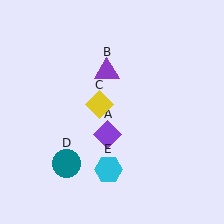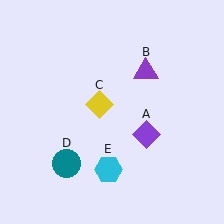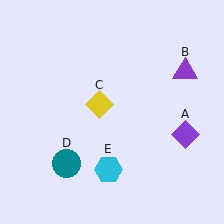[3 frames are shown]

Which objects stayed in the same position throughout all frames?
Yellow diamond (object C) and teal circle (object D) and cyan hexagon (object E) remained stationary.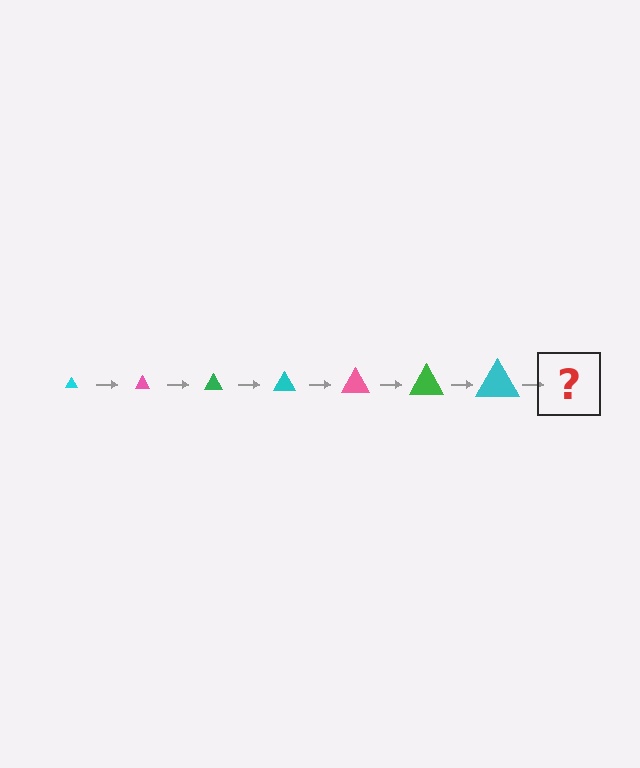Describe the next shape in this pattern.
It should be a pink triangle, larger than the previous one.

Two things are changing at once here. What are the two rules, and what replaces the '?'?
The two rules are that the triangle grows larger each step and the color cycles through cyan, pink, and green. The '?' should be a pink triangle, larger than the previous one.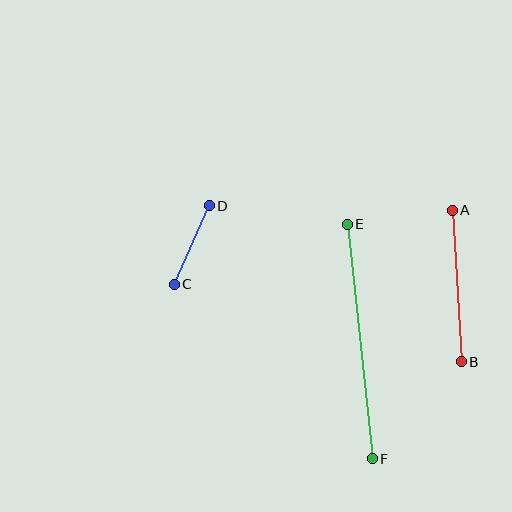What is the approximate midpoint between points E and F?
The midpoint is at approximately (360, 342) pixels.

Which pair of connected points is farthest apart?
Points E and F are farthest apart.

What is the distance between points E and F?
The distance is approximately 236 pixels.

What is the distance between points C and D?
The distance is approximately 86 pixels.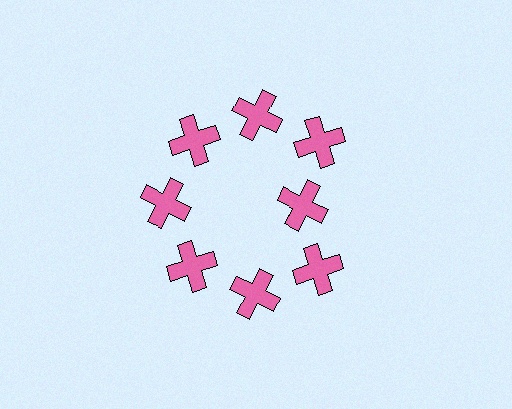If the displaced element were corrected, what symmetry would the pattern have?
It would have 8-fold rotational symmetry — the pattern would map onto itself every 45 degrees.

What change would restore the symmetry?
The symmetry would be restored by moving it outward, back onto the ring so that all 8 crosses sit at equal angles and equal distance from the center.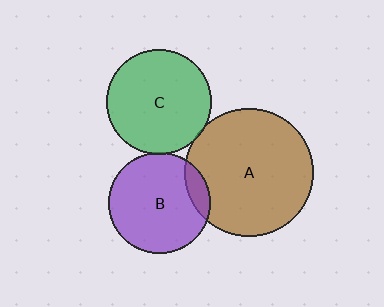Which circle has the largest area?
Circle A (brown).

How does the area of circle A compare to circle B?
Approximately 1.6 times.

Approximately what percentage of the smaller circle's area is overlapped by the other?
Approximately 5%.